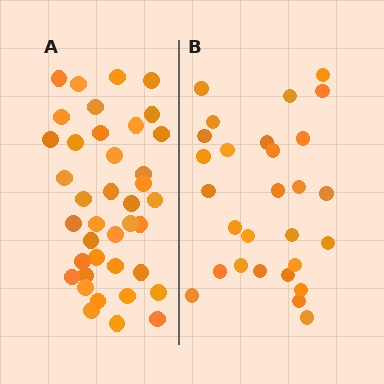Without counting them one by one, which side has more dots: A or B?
Region A (the left region) has more dots.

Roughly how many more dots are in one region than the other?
Region A has roughly 12 or so more dots than region B.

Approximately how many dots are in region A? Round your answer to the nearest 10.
About 40 dots. (The exact count is 39, which rounds to 40.)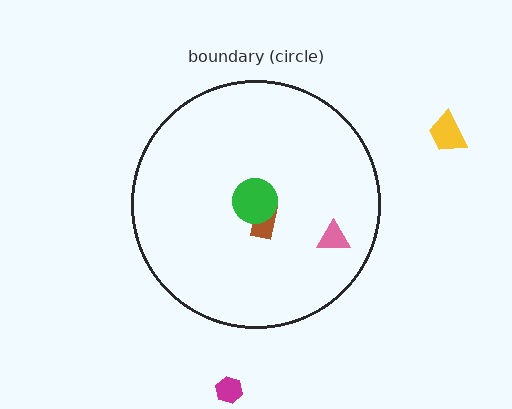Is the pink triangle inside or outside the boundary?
Inside.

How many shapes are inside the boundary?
3 inside, 2 outside.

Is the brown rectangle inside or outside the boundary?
Inside.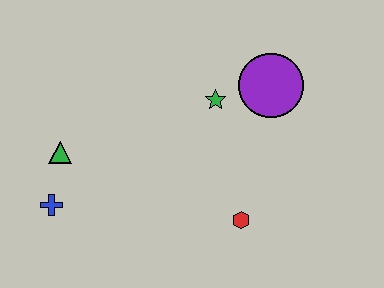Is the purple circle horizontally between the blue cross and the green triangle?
No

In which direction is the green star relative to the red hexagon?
The green star is above the red hexagon.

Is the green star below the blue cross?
No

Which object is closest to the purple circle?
The green star is closest to the purple circle.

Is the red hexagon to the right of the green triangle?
Yes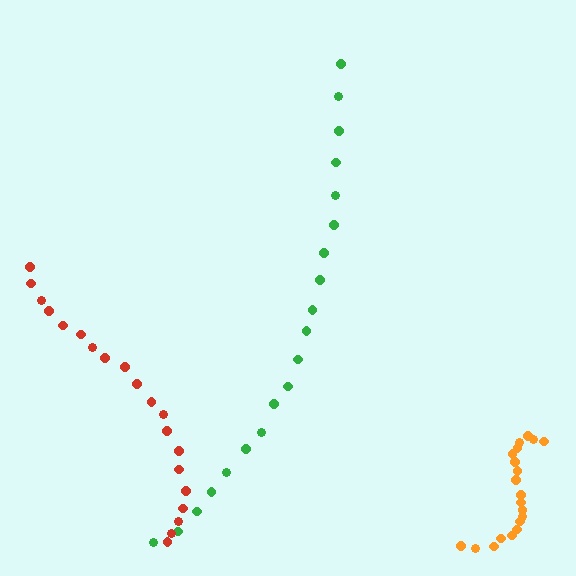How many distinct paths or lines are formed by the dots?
There are 3 distinct paths.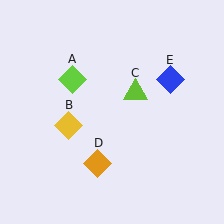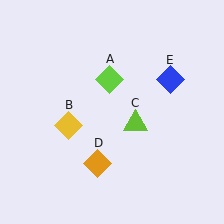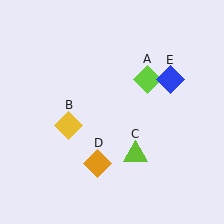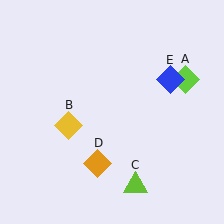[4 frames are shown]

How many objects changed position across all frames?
2 objects changed position: lime diamond (object A), lime triangle (object C).